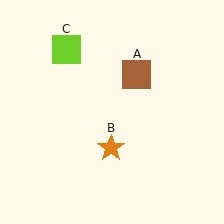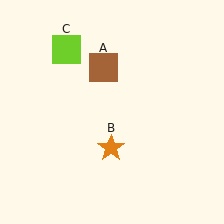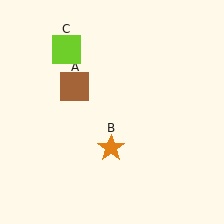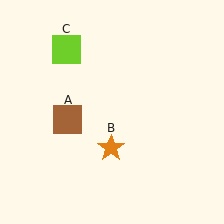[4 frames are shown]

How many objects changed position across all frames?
1 object changed position: brown square (object A).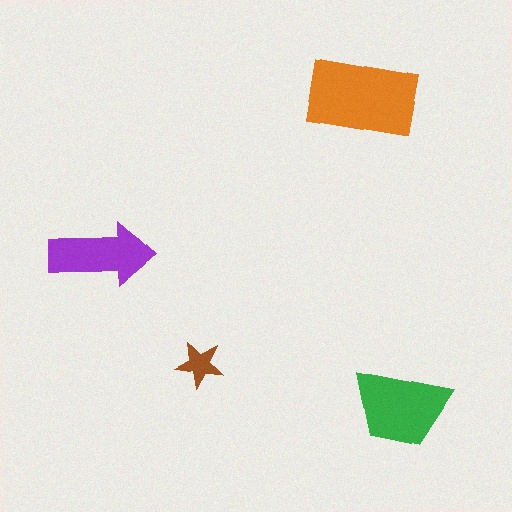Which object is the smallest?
The brown star.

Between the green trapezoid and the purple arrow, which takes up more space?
The green trapezoid.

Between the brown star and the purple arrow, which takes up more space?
The purple arrow.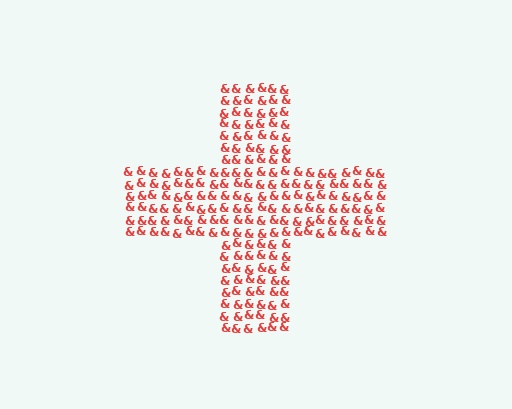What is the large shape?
The large shape is a cross.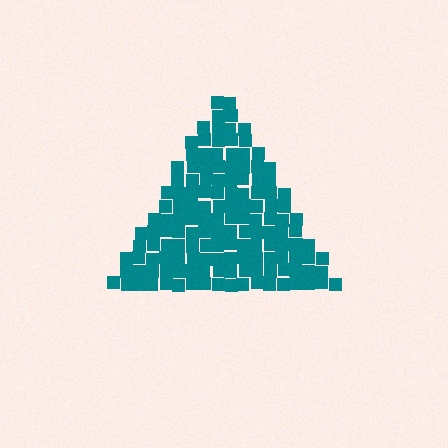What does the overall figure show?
The overall figure shows a triangle.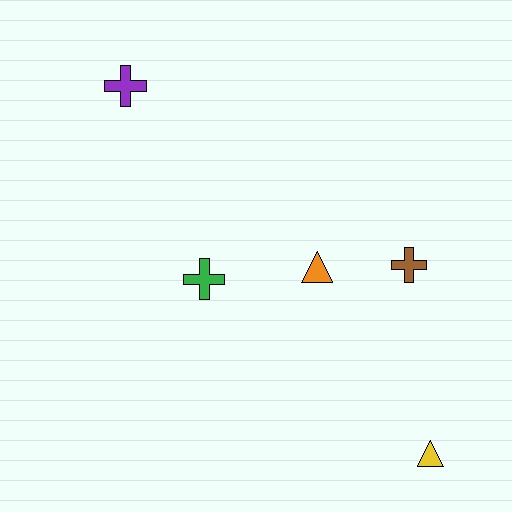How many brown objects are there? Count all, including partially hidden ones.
There is 1 brown object.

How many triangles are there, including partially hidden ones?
There are 2 triangles.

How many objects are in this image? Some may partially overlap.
There are 5 objects.